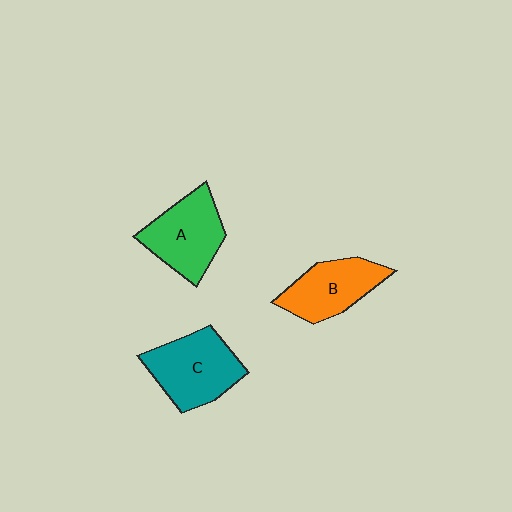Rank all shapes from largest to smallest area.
From largest to smallest: C (teal), A (green), B (orange).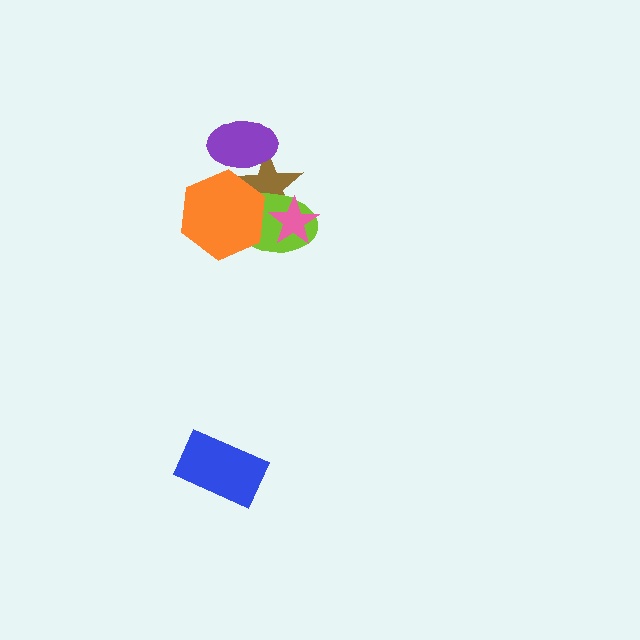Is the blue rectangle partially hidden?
No, no other shape covers it.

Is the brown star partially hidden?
Yes, it is partially covered by another shape.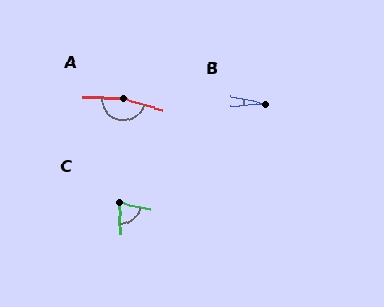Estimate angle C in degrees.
Approximately 73 degrees.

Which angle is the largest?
A, at approximately 167 degrees.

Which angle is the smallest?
B, at approximately 17 degrees.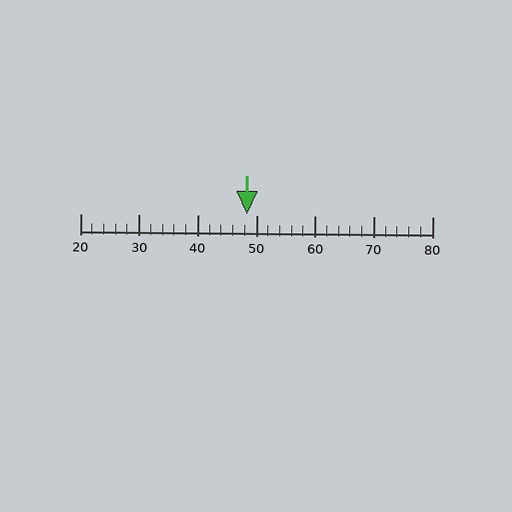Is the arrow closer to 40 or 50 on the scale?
The arrow is closer to 50.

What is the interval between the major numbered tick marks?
The major tick marks are spaced 10 units apart.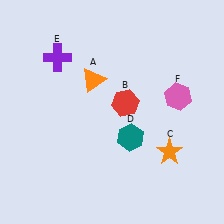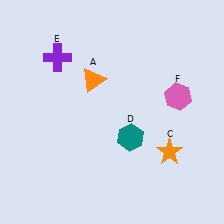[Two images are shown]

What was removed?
The red hexagon (B) was removed in Image 2.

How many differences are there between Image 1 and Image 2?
There is 1 difference between the two images.